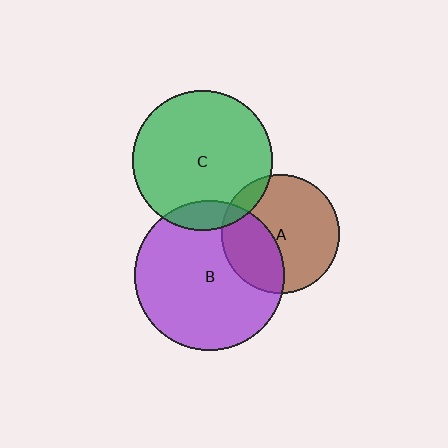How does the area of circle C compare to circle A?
Approximately 1.4 times.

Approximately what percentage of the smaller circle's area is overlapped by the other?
Approximately 10%.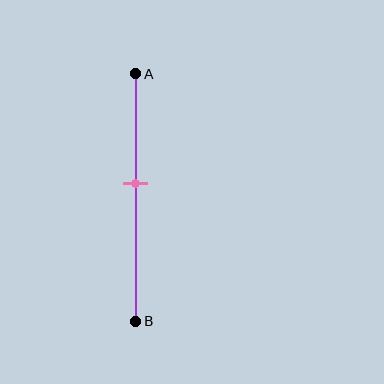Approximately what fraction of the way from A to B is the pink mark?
The pink mark is approximately 45% of the way from A to B.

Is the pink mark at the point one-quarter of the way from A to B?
No, the mark is at about 45% from A, not at the 25% one-quarter point.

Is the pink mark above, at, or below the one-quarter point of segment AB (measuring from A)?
The pink mark is below the one-quarter point of segment AB.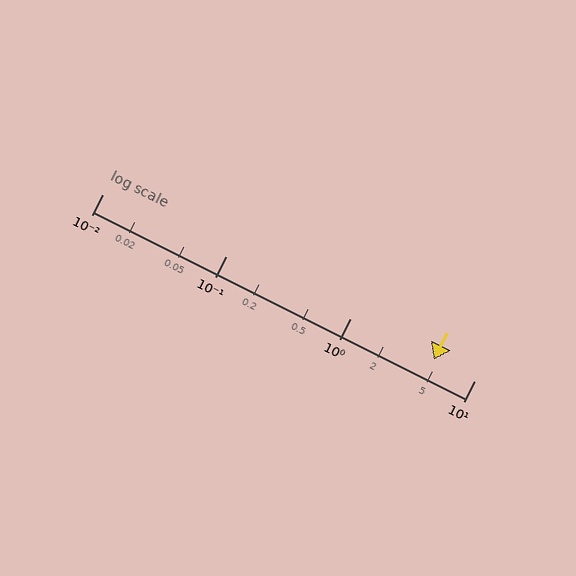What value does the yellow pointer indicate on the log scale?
The pointer indicates approximately 4.7.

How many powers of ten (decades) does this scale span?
The scale spans 3 decades, from 0.01 to 10.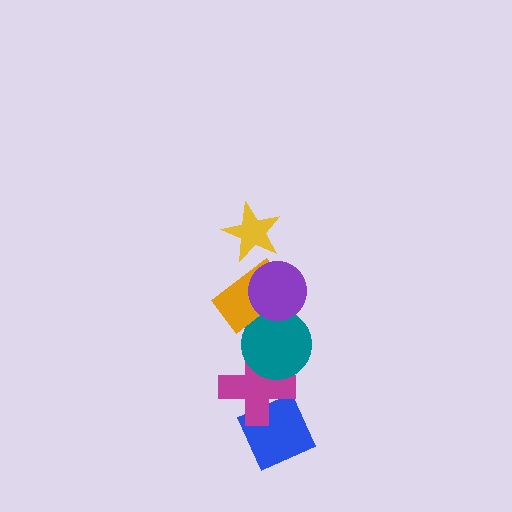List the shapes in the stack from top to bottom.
From top to bottom: the yellow star, the purple circle, the orange rectangle, the teal circle, the magenta cross, the blue diamond.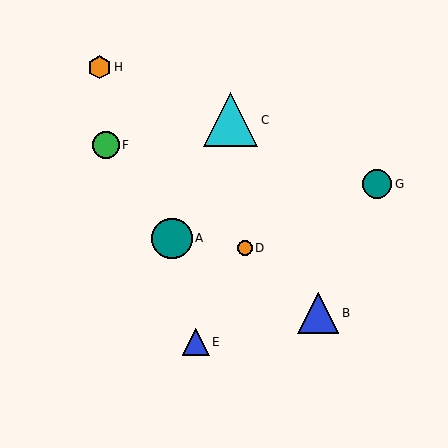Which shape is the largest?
The cyan triangle (labeled C) is the largest.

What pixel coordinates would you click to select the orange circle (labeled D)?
Click at (245, 248) to select the orange circle D.